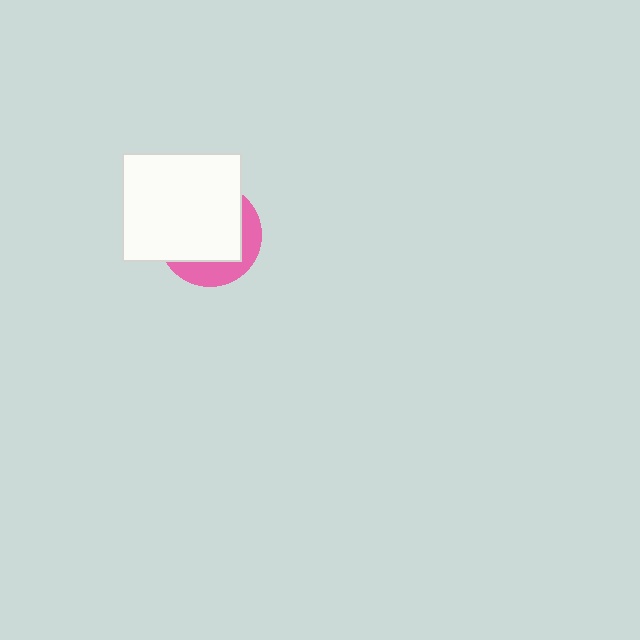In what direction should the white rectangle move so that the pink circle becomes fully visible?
The white rectangle should move toward the upper-left. That is the shortest direction to clear the overlap and leave the pink circle fully visible.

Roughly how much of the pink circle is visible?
A small part of it is visible (roughly 32%).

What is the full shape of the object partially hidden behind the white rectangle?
The partially hidden object is a pink circle.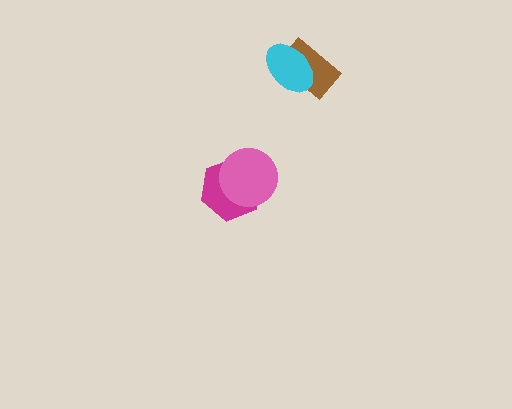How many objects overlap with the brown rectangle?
1 object overlaps with the brown rectangle.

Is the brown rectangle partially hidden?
Yes, it is partially covered by another shape.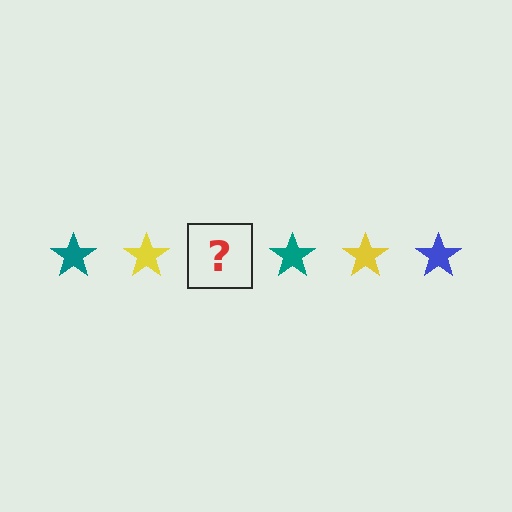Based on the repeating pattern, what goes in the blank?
The blank should be a blue star.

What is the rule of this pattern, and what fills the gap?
The rule is that the pattern cycles through teal, yellow, blue stars. The gap should be filled with a blue star.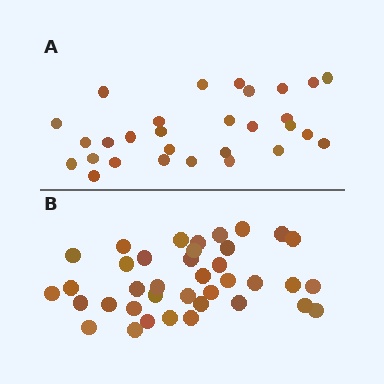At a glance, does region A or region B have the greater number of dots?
Region B (the bottom region) has more dots.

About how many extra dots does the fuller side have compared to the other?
Region B has roughly 8 or so more dots than region A.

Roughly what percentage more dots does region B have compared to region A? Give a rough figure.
About 30% more.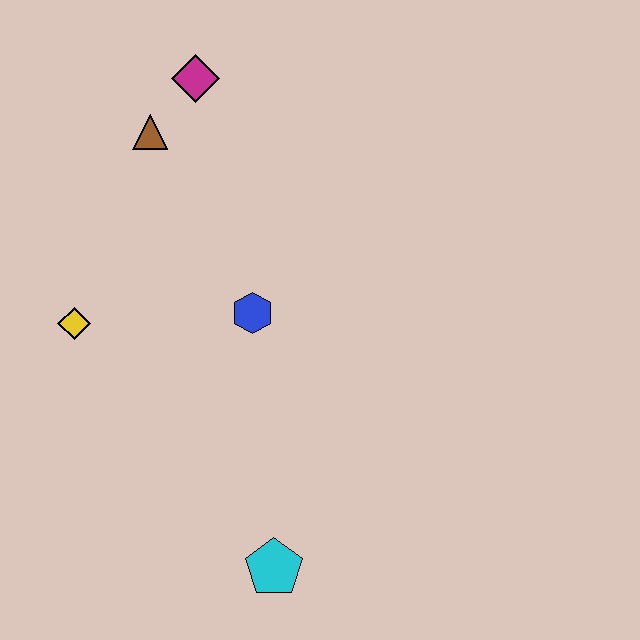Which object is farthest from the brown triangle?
The cyan pentagon is farthest from the brown triangle.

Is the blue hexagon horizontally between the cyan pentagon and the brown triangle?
Yes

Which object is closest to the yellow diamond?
The blue hexagon is closest to the yellow diamond.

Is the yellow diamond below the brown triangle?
Yes